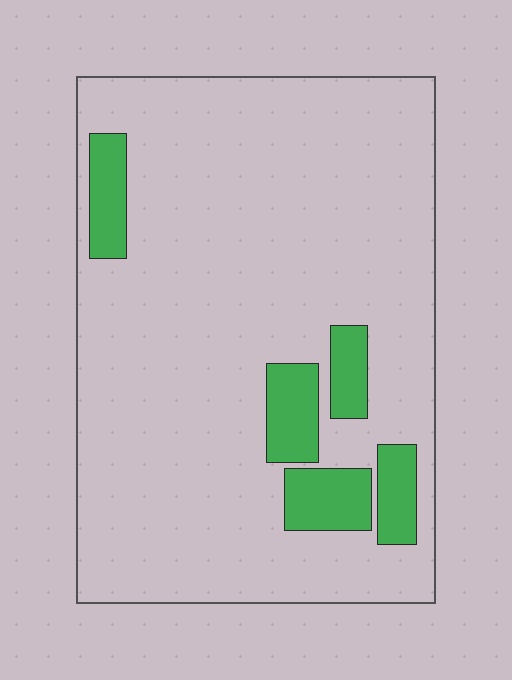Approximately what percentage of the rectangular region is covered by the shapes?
Approximately 10%.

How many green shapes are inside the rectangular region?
5.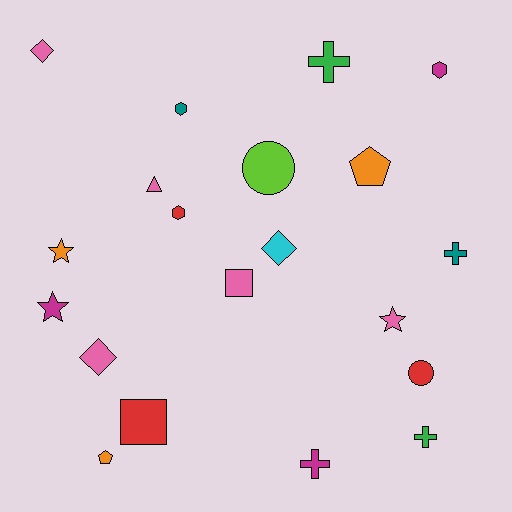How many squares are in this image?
There are 2 squares.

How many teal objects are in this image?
There are 2 teal objects.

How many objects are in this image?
There are 20 objects.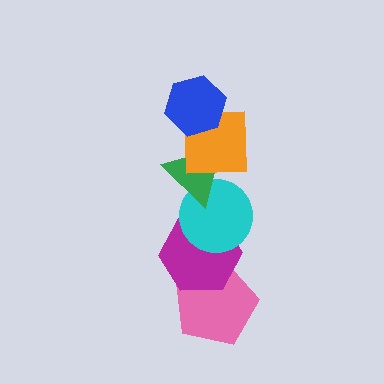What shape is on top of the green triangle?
The orange square is on top of the green triangle.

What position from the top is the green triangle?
The green triangle is 3rd from the top.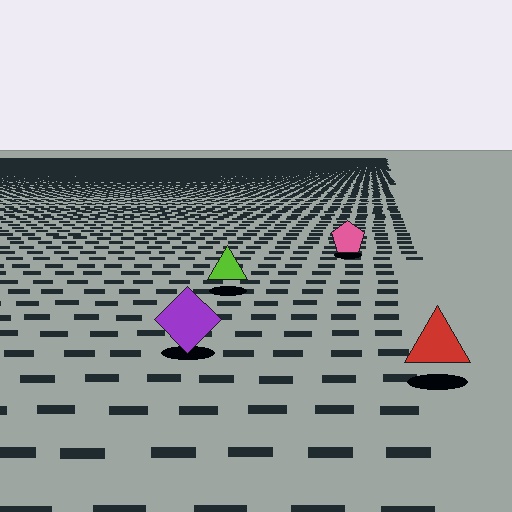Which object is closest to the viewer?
The red triangle is closest. The texture marks near it are larger and more spread out.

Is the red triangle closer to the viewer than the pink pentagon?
Yes. The red triangle is closer — you can tell from the texture gradient: the ground texture is coarser near it.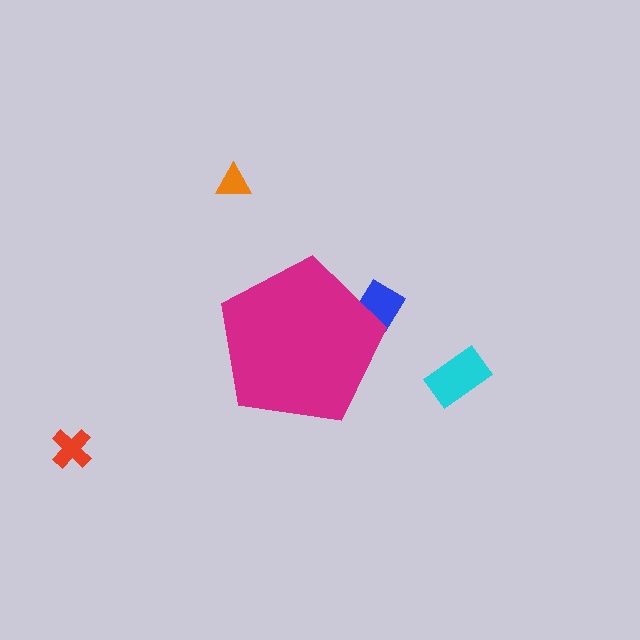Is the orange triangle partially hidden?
No, the orange triangle is fully visible.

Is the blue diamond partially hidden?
Yes, the blue diamond is partially hidden behind the magenta pentagon.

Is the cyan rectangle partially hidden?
No, the cyan rectangle is fully visible.